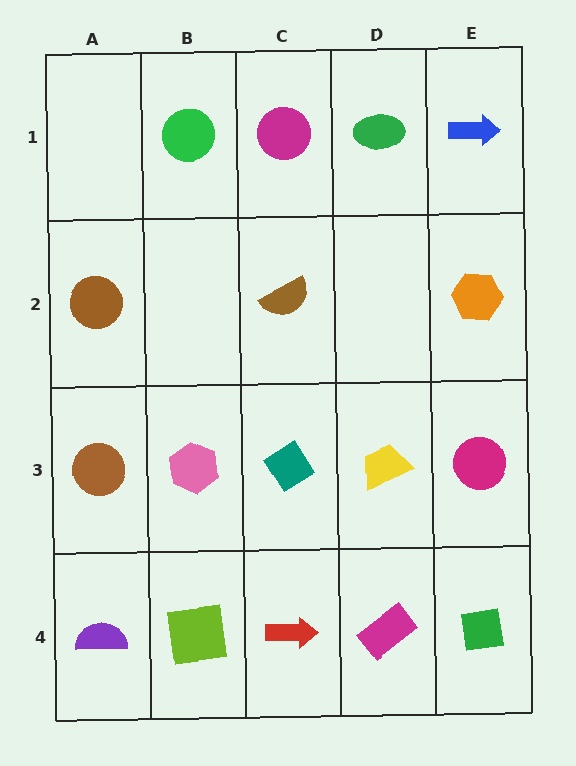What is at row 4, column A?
A purple semicircle.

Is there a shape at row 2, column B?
No, that cell is empty.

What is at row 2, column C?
A brown semicircle.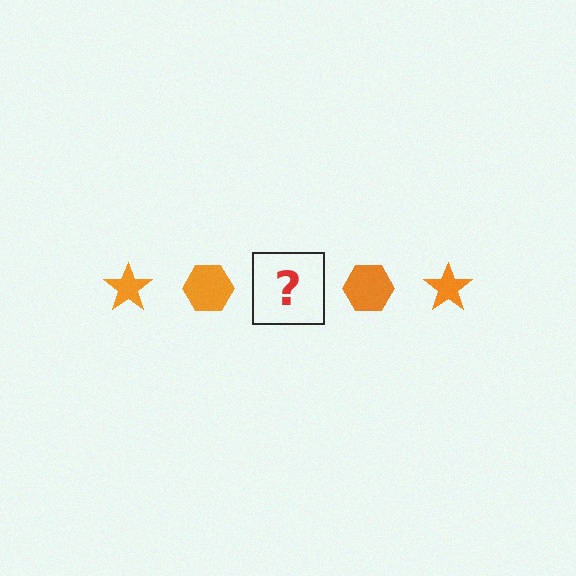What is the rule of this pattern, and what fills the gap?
The rule is that the pattern cycles through star, hexagon shapes in orange. The gap should be filled with an orange star.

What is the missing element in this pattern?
The missing element is an orange star.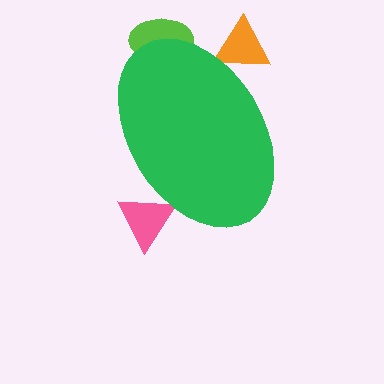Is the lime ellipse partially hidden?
Yes, the lime ellipse is partially hidden behind the green ellipse.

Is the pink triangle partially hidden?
Yes, the pink triangle is partially hidden behind the green ellipse.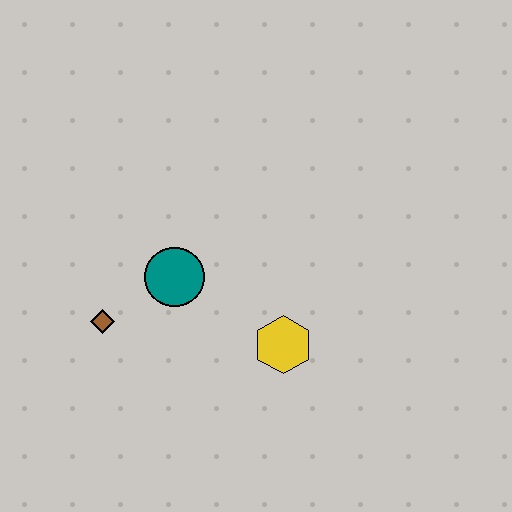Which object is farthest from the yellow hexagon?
The brown diamond is farthest from the yellow hexagon.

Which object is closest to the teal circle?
The brown diamond is closest to the teal circle.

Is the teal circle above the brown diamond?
Yes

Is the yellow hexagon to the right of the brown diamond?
Yes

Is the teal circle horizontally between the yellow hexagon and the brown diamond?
Yes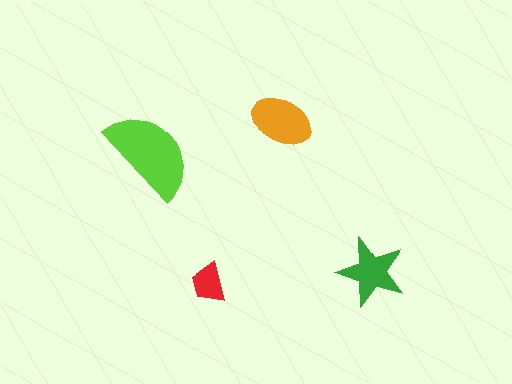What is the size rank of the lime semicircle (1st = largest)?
1st.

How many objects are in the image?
There are 4 objects in the image.